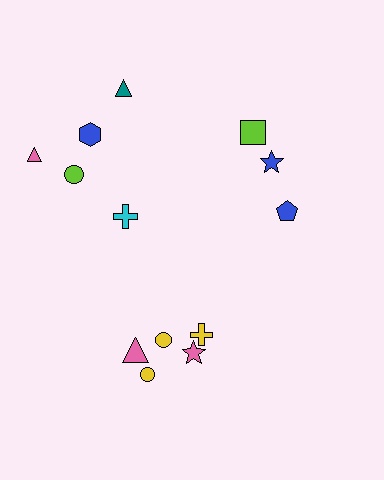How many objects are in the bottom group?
There are 5 objects.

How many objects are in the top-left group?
There are 5 objects.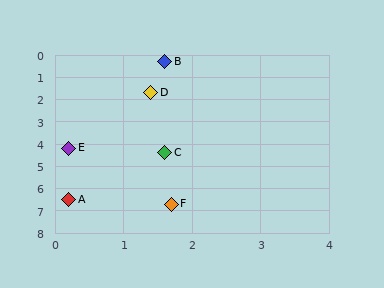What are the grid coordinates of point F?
Point F is at approximately (1.7, 6.7).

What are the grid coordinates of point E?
Point E is at approximately (0.2, 4.2).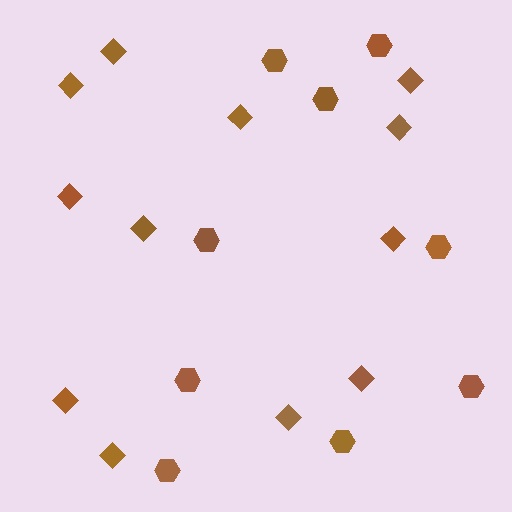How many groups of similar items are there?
There are 2 groups: one group of hexagons (9) and one group of diamonds (12).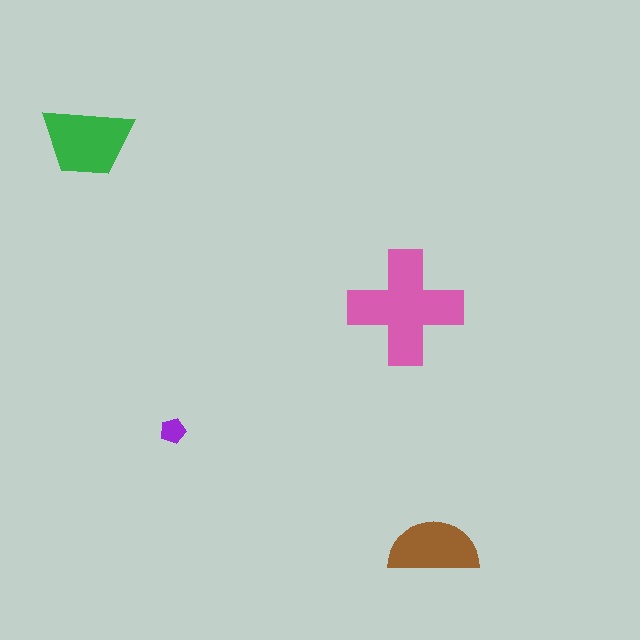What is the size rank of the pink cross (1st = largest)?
1st.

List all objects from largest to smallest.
The pink cross, the green trapezoid, the brown semicircle, the purple pentagon.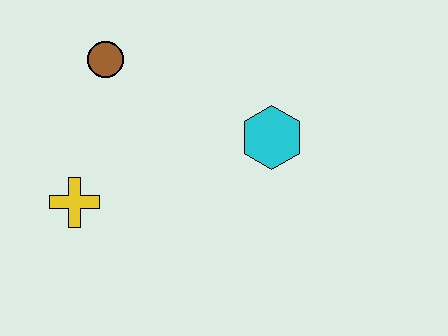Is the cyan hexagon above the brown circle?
No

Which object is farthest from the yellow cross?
The cyan hexagon is farthest from the yellow cross.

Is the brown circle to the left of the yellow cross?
No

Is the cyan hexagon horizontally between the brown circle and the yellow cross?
No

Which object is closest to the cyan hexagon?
The brown circle is closest to the cyan hexagon.